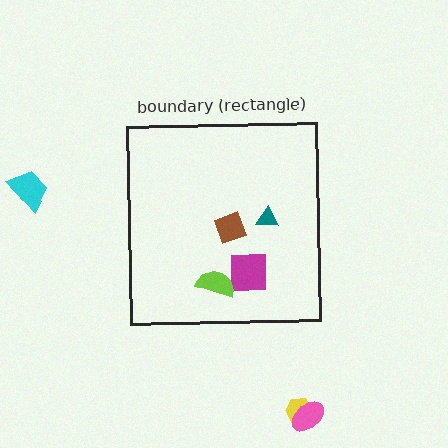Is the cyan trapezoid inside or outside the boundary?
Outside.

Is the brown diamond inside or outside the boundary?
Inside.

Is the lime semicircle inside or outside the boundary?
Inside.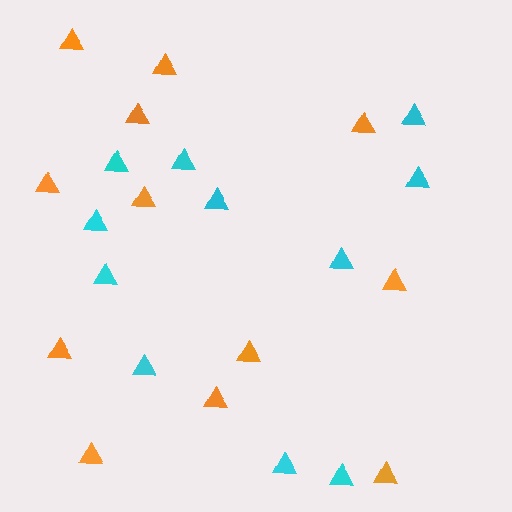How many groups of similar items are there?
There are 2 groups: one group of orange triangles (12) and one group of cyan triangles (11).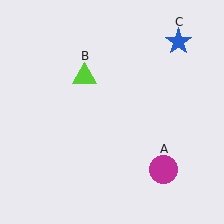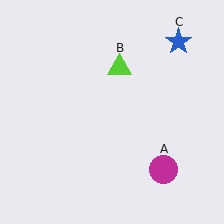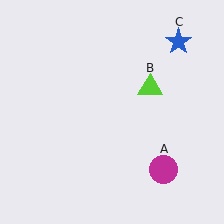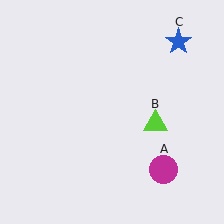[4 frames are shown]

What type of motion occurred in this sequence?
The lime triangle (object B) rotated clockwise around the center of the scene.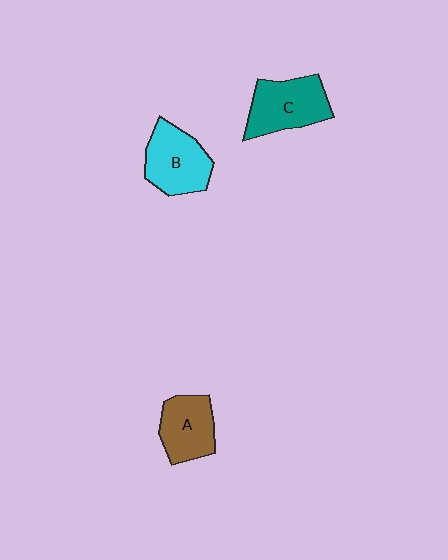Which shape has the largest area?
Shape C (teal).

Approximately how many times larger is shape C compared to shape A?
Approximately 1.2 times.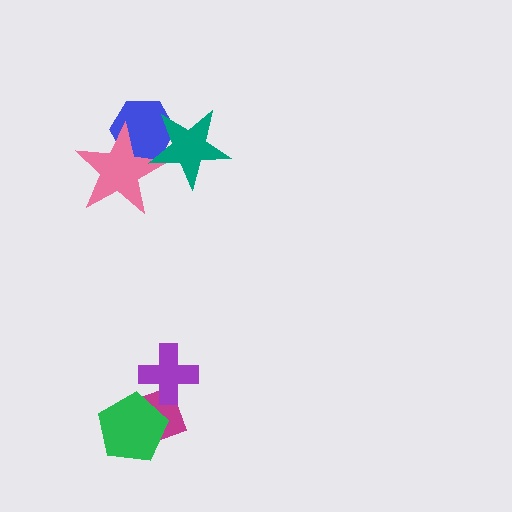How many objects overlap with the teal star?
2 objects overlap with the teal star.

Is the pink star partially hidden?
Yes, it is partially covered by another shape.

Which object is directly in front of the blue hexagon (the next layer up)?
The pink star is directly in front of the blue hexagon.